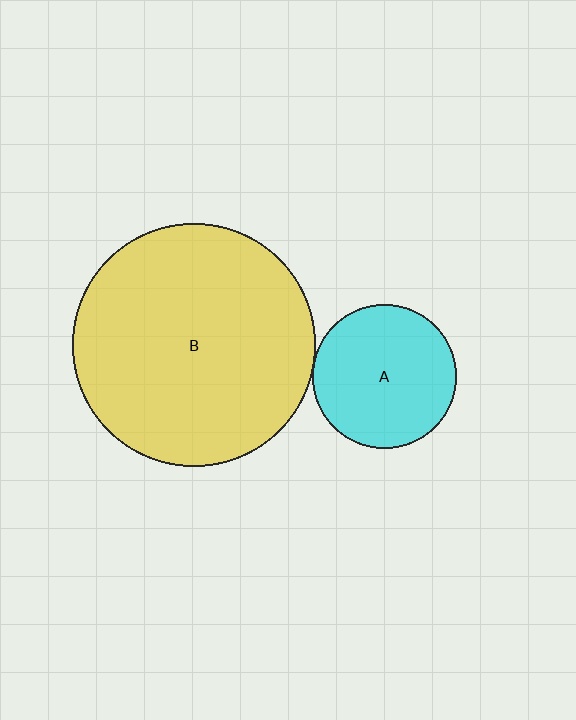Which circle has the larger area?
Circle B (yellow).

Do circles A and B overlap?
Yes.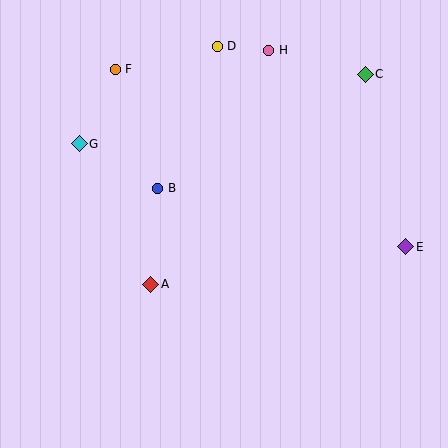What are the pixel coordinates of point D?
Point D is at (217, 46).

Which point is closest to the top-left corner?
Point F is closest to the top-left corner.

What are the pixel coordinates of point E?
Point E is at (406, 247).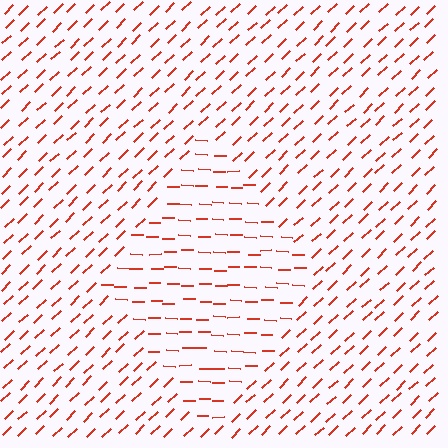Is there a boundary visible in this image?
Yes, there is a texture boundary formed by a change in line orientation.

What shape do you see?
I see a diamond.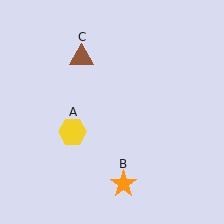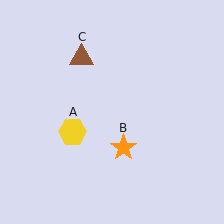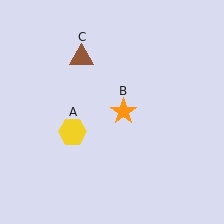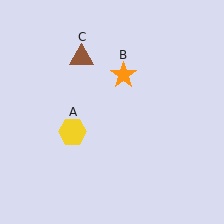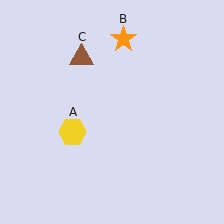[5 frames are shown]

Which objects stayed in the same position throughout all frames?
Yellow hexagon (object A) and brown triangle (object C) remained stationary.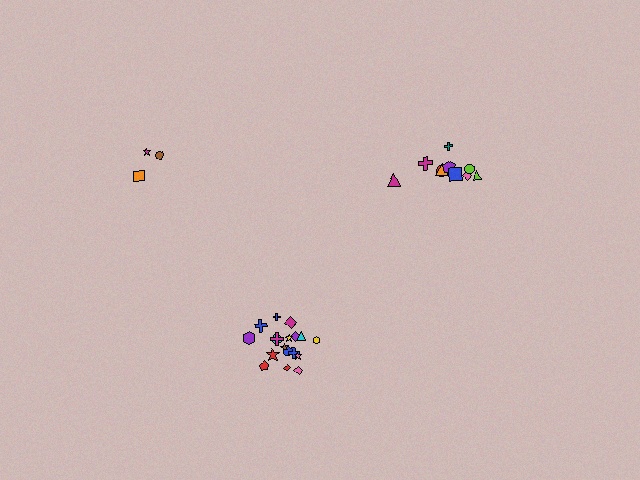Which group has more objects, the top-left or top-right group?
The top-right group.